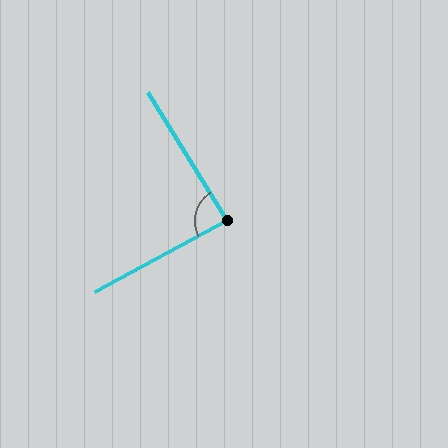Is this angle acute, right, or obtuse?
It is approximately a right angle.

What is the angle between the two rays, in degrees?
Approximately 87 degrees.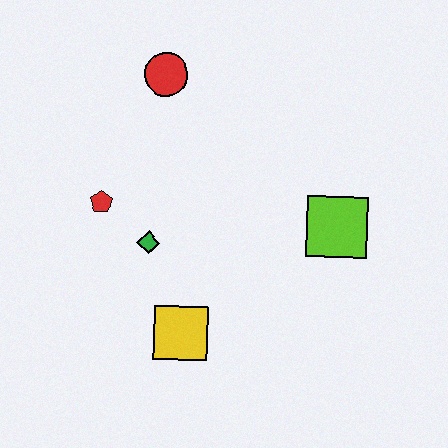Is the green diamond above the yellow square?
Yes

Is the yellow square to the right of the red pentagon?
Yes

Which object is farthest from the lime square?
The red pentagon is farthest from the lime square.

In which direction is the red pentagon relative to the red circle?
The red pentagon is below the red circle.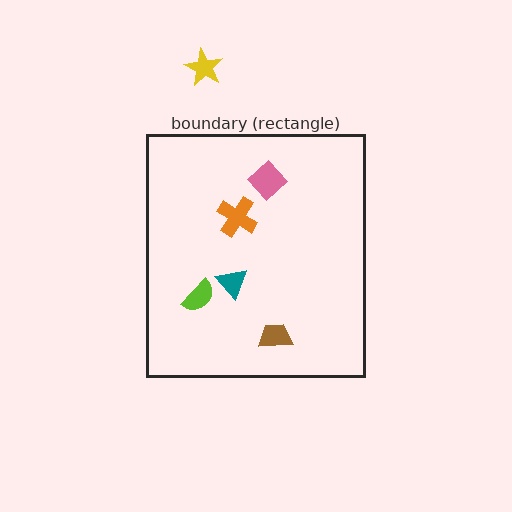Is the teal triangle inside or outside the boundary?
Inside.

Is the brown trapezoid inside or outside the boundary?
Inside.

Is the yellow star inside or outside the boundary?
Outside.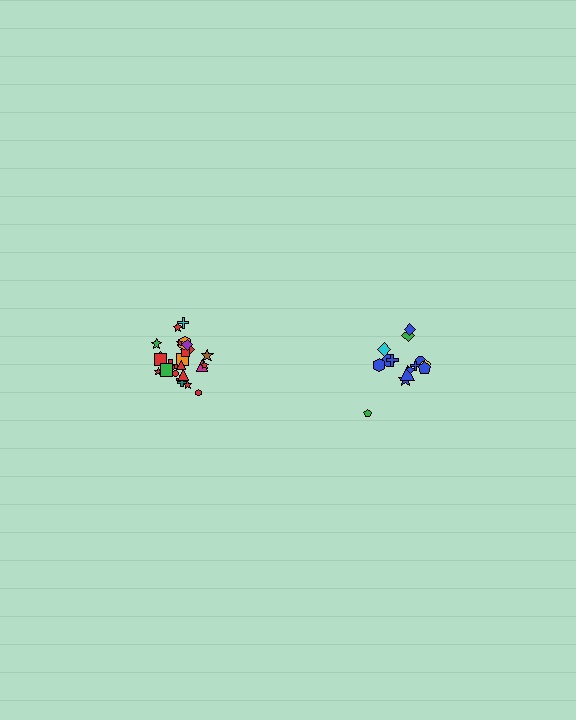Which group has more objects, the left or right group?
The left group.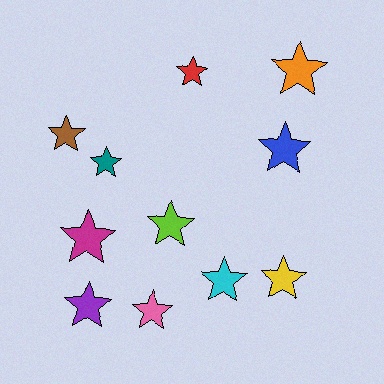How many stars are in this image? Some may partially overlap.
There are 11 stars.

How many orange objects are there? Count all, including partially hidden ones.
There is 1 orange object.